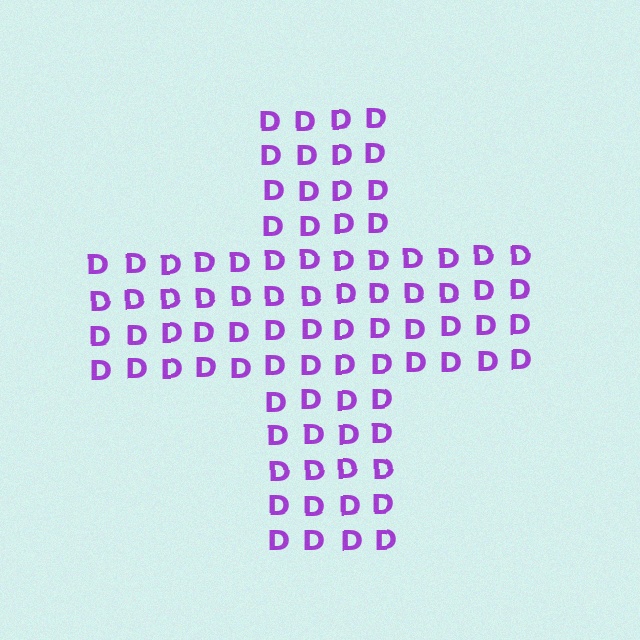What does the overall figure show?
The overall figure shows a cross.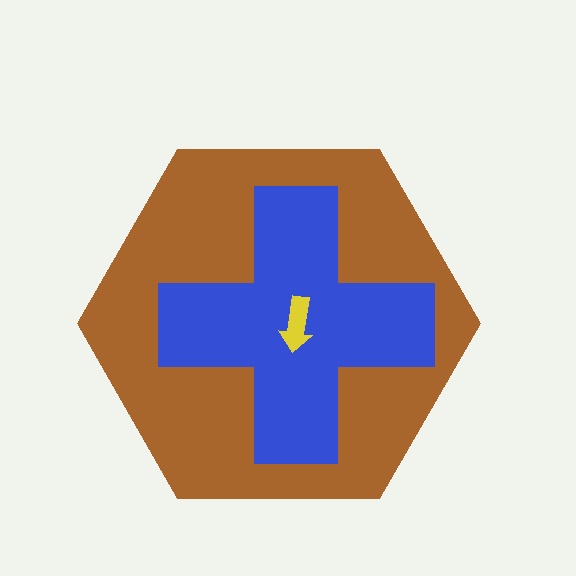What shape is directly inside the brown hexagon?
The blue cross.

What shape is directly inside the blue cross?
The yellow arrow.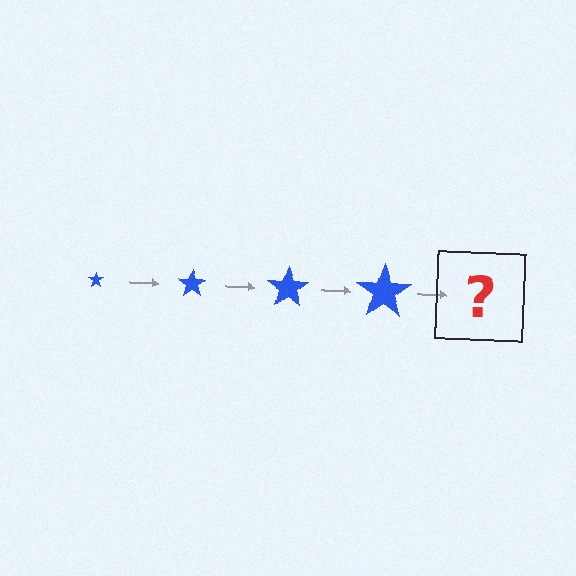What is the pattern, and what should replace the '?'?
The pattern is that the star gets progressively larger each step. The '?' should be a blue star, larger than the previous one.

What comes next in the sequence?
The next element should be a blue star, larger than the previous one.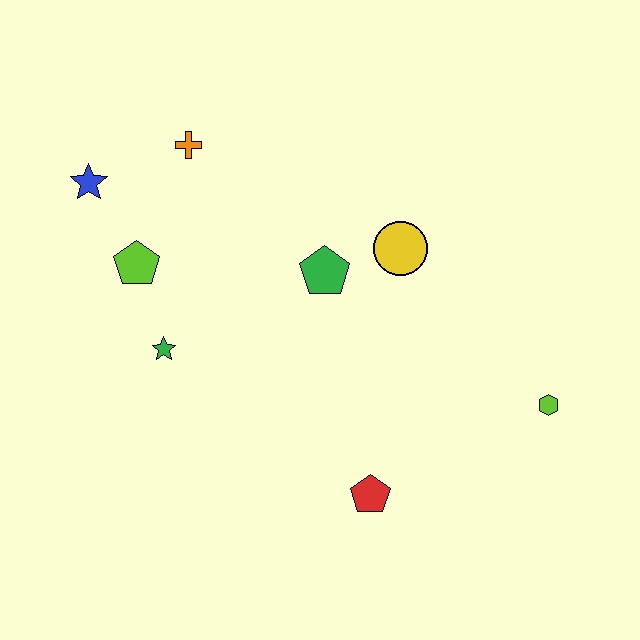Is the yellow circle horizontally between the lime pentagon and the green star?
No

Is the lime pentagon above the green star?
Yes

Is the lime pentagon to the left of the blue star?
No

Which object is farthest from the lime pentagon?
The lime hexagon is farthest from the lime pentagon.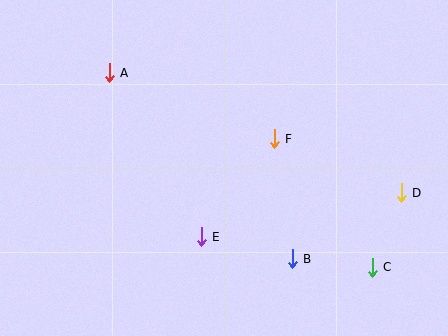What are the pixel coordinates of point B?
Point B is at (292, 259).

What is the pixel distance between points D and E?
The distance between D and E is 204 pixels.